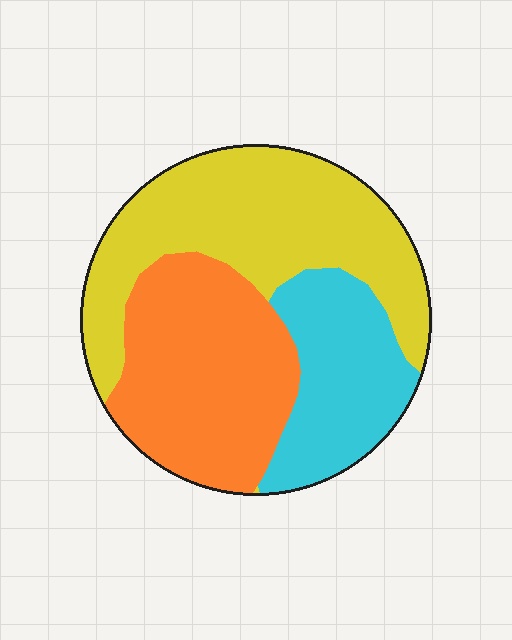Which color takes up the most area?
Yellow, at roughly 40%.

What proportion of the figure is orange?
Orange takes up between a quarter and a half of the figure.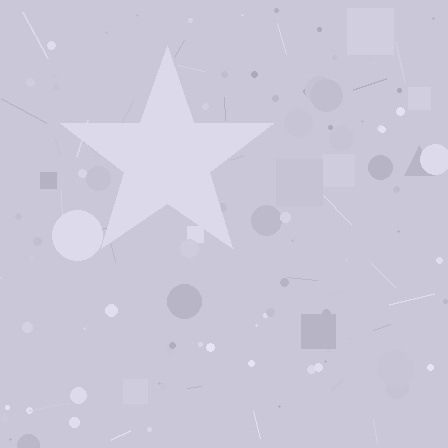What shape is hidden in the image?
A star is hidden in the image.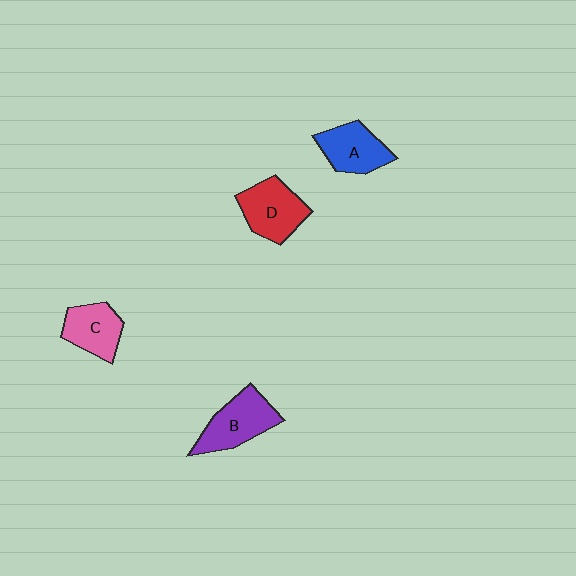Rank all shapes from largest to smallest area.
From largest to smallest: B (purple), D (red), A (blue), C (pink).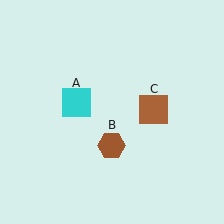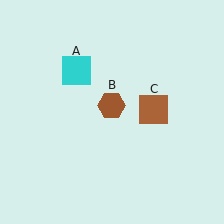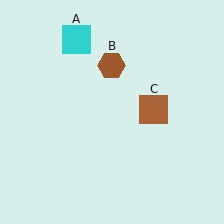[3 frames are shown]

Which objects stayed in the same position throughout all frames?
Brown square (object C) remained stationary.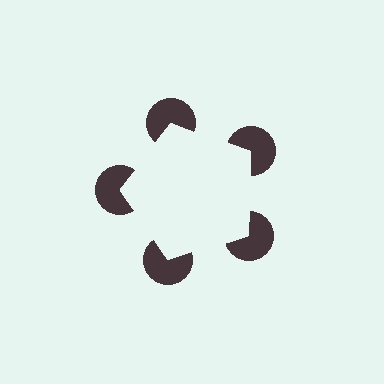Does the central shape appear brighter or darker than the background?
It typically appears slightly brighter than the background, even though no actual brightness change is drawn.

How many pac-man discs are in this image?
There are 5 — one at each vertex of the illusory pentagon.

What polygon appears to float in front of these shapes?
An illusory pentagon — its edges are inferred from the aligned wedge cuts in the pac-man discs, not physically drawn.